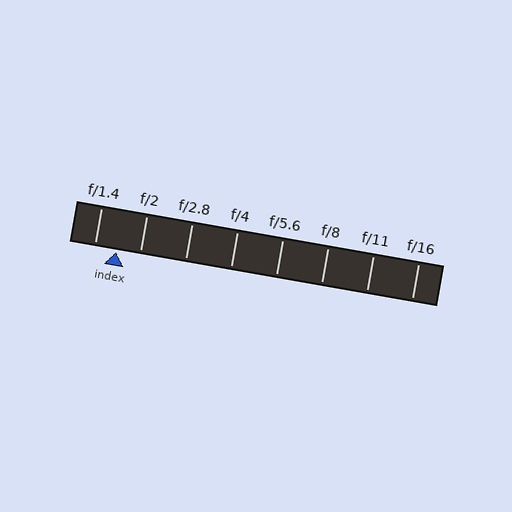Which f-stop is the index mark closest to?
The index mark is closest to f/1.4.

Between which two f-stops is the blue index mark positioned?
The index mark is between f/1.4 and f/2.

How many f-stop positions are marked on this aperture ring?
There are 8 f-stop positions marked.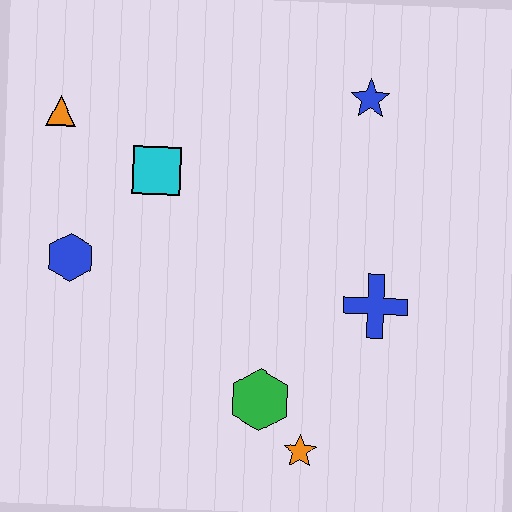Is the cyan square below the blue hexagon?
No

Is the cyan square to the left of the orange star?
Yes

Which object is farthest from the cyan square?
The orange star is farthest from the cyan square.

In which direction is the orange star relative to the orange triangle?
The orange star is below the orange triangle.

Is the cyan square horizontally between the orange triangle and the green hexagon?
Yes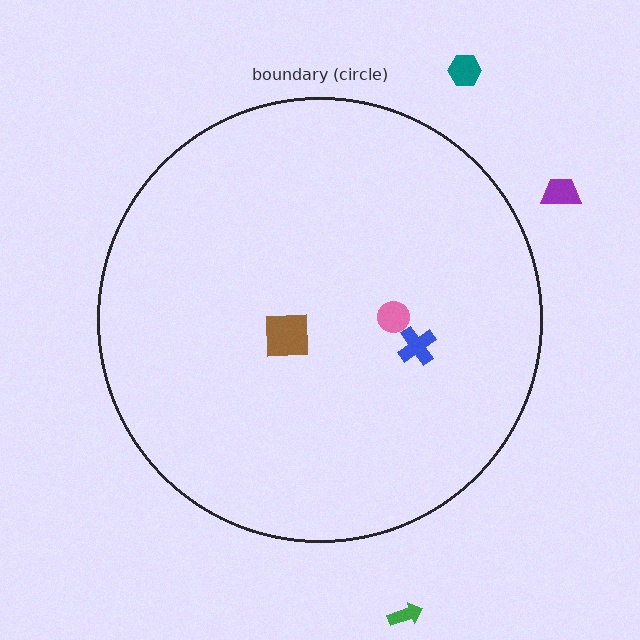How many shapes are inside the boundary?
3 inside, 3 outside.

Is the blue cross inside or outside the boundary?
Inside.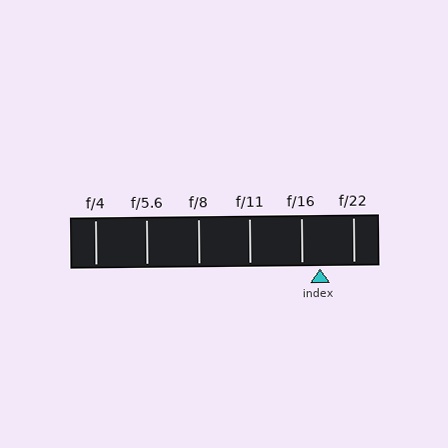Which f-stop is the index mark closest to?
The index mark is closest to f/16.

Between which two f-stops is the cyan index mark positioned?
The index mark is between f/16 and f/22.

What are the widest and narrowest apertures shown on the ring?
The widest aperture shown is f/4 and the narrowest is f/22.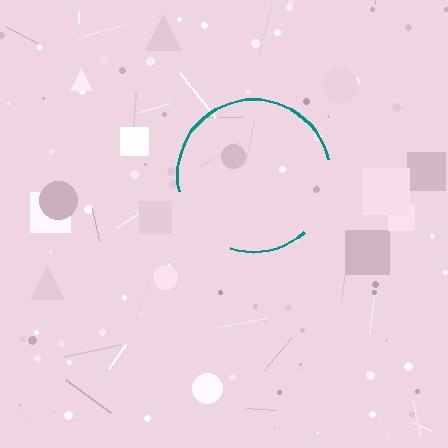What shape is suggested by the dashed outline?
The dashed outline suggests a circle.